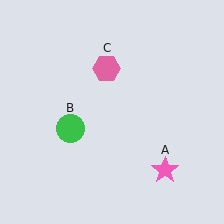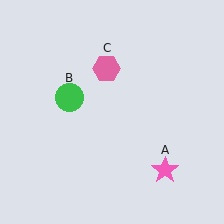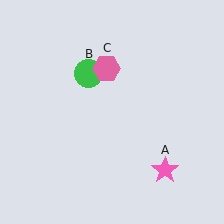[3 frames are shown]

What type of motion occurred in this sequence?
The green circle (object B) rotated clockwise around the center of the scene.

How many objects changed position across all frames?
1 object changed position: green circle (object B).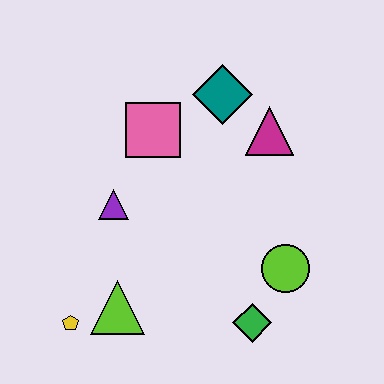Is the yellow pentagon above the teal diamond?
No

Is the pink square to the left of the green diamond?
Yes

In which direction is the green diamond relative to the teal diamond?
The green diamond is below the teal diamond.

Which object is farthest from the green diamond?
The teal diamond is farthest from the green diamond.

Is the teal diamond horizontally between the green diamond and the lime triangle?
Yes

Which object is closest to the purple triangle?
The pink square is closest to the purple triangle.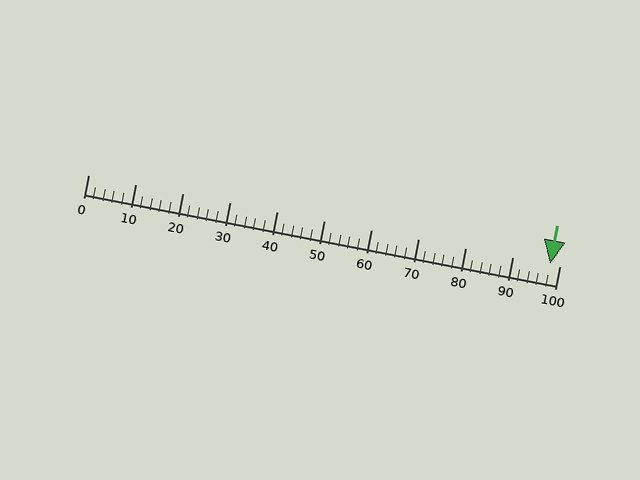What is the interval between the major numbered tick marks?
The major tick marks are spaced 10 units apart.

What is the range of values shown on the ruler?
The ruler shows values from 0 to 100.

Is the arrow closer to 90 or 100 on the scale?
The arrow is closer to 100.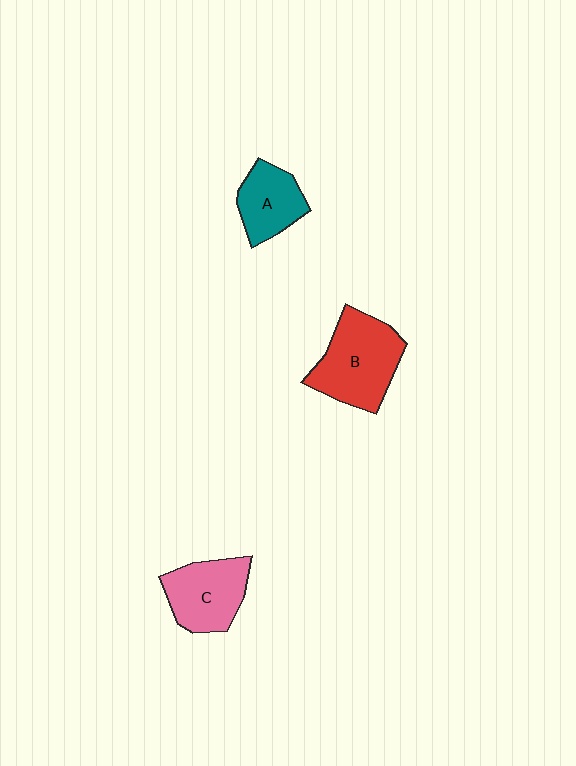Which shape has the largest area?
Shape B (red).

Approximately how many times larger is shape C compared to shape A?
Approximately 1.3 times.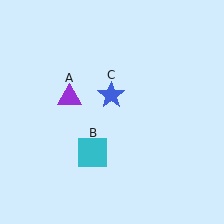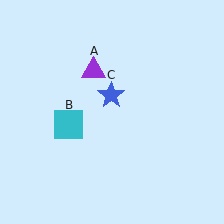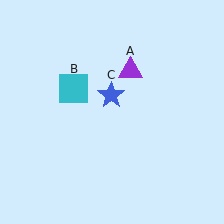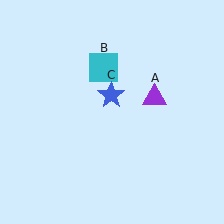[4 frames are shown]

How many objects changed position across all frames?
2 objects changed position: purple triangle (object A), cyan square (object B).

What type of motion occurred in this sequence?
The purple triangle (object A), cyan square (object B) rotated clockwise around the center of the scene.